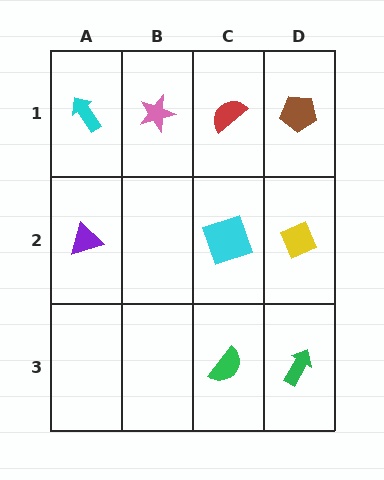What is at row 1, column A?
A cyan arrow.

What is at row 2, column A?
A purple triangle.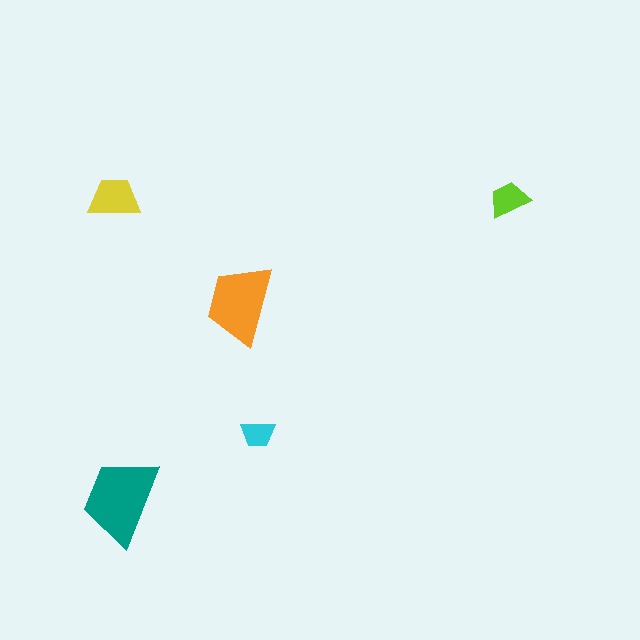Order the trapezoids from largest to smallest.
the teal one, the orange one, the yellow one, the lime one, the cyan one.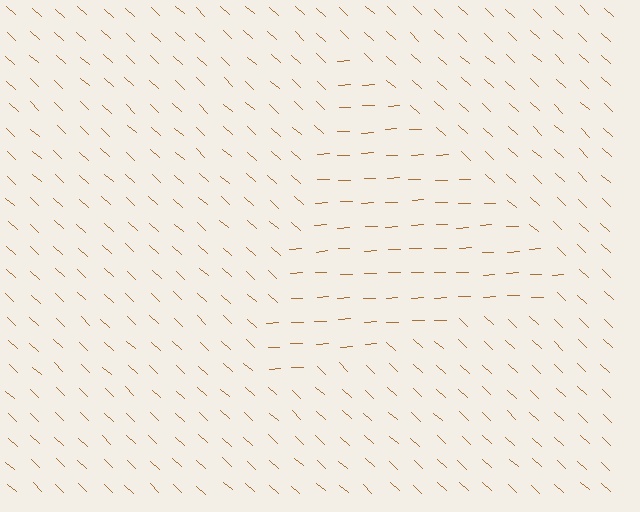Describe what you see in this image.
The image is filled with small brown line segments. A triangle region in the image has lines oriented differently from the surrounding lines, creating a visible texture boundary.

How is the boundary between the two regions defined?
The boundary is defined purely by a change in line orientation (approximately 45 degrees difference). All lines are the same color and thickness.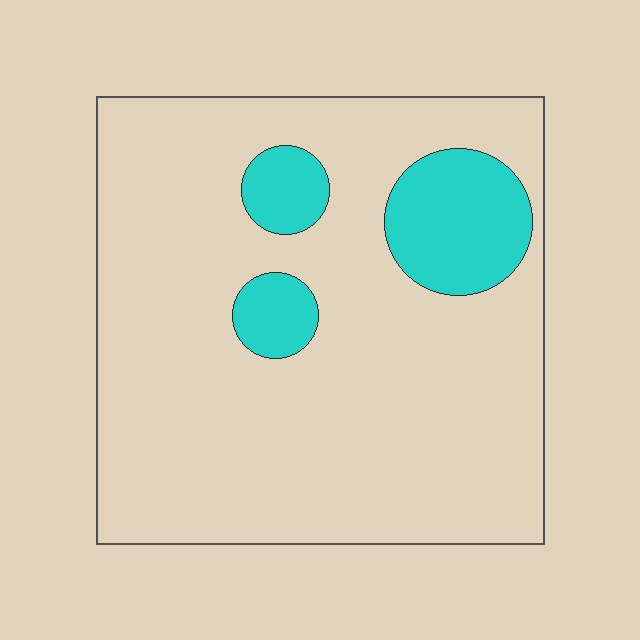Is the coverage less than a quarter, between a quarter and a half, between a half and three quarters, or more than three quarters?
Less than a quarter.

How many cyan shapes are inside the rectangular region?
3.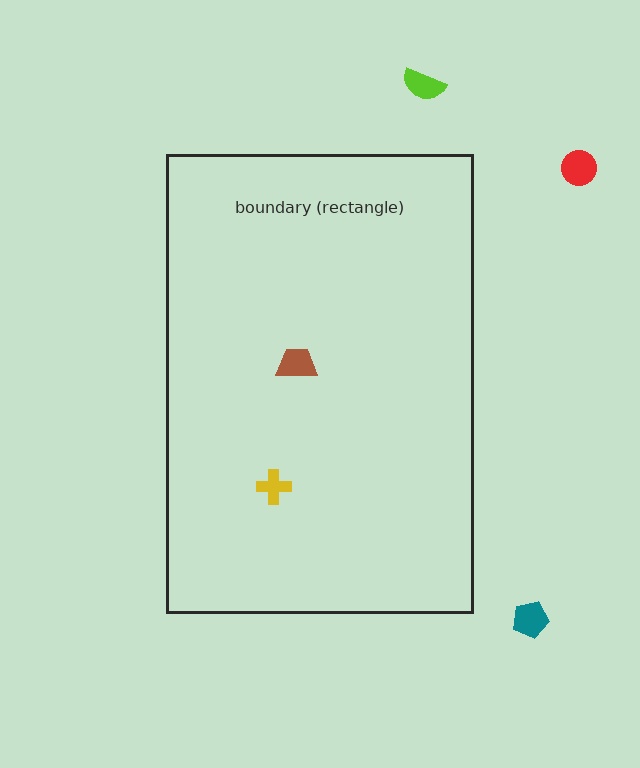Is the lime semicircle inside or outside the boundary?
Outside.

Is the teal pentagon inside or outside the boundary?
Outside.